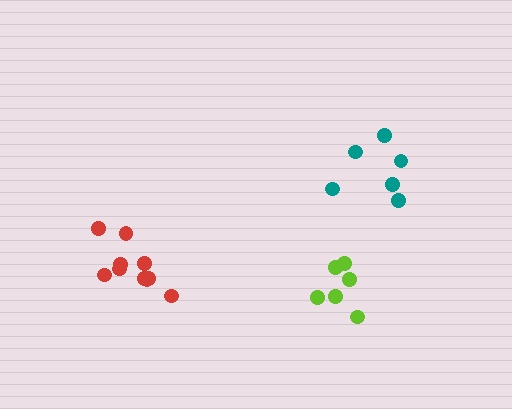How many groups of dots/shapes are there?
There are 3 groups.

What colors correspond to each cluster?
The clusters are colored: lime, red, teal.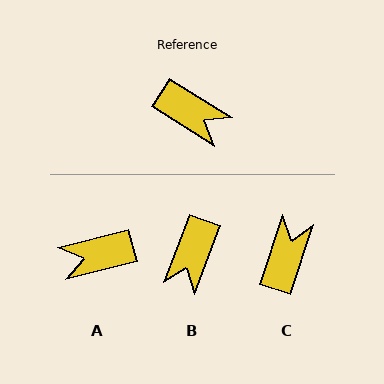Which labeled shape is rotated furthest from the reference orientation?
A, about 134 degrees away.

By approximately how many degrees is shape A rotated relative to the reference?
Approximately 134 degrees clockwise.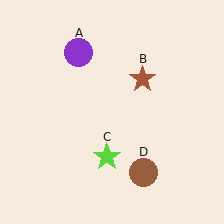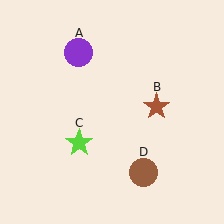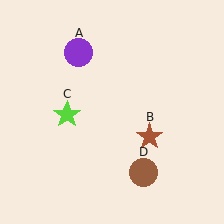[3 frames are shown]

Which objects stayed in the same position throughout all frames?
Purple circle (object A) and brown circle (object D) remained stationary.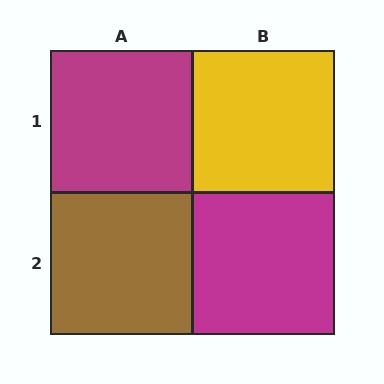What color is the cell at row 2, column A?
Brown.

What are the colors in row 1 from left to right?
Magenta, yellow.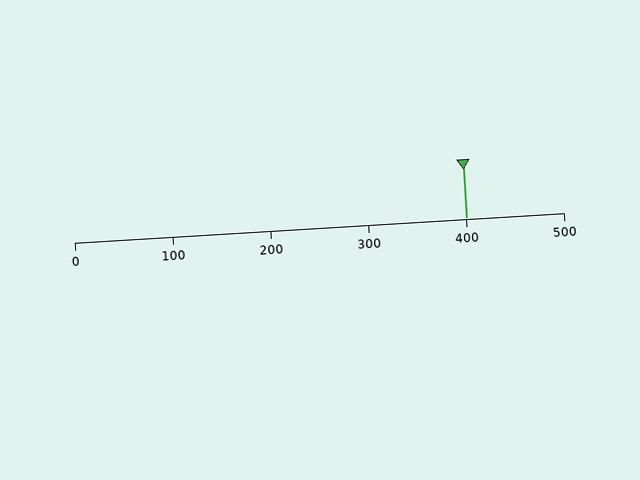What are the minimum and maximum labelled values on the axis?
The axis runs from 0 to 500.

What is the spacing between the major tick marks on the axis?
The major ticks are spaced 100 apart.